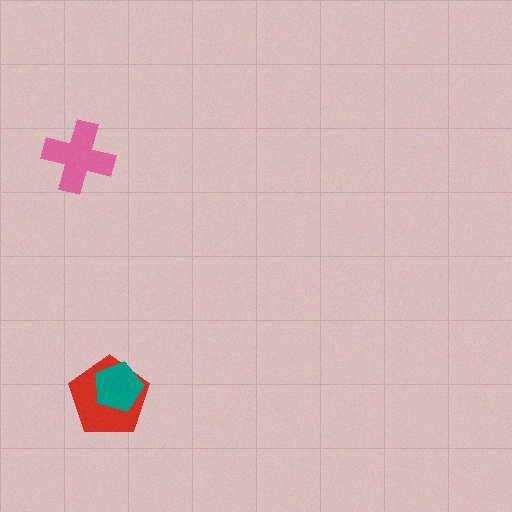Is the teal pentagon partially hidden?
No, no other shape covers it.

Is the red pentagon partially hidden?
Yes, it is partially covered by another shape.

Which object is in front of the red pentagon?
The teal pentagon is in front of the red pentagon.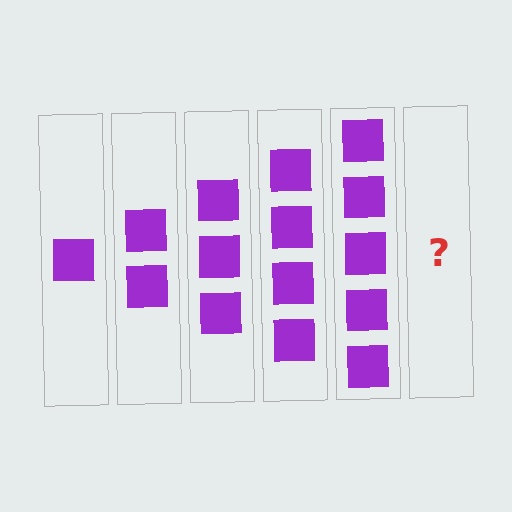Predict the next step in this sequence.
The next step is 6 squares.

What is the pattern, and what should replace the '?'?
The pattern is that each step adds one more square. The '?' should be 6 squares.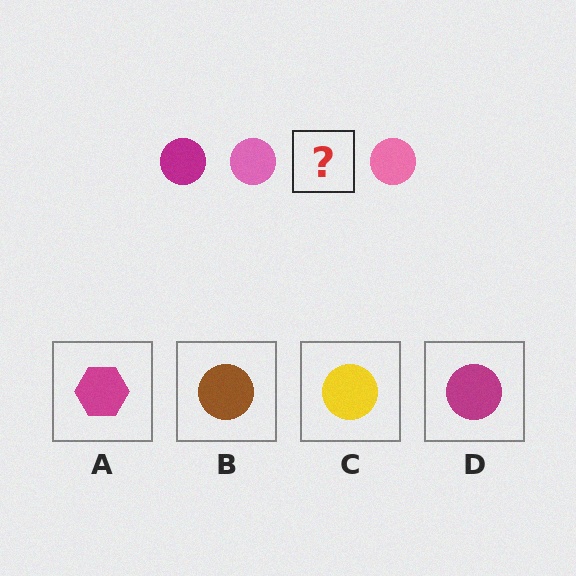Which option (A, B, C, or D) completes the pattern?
D.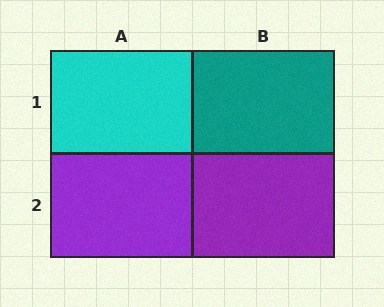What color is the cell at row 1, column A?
Cyan.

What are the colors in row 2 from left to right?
Purple, purple.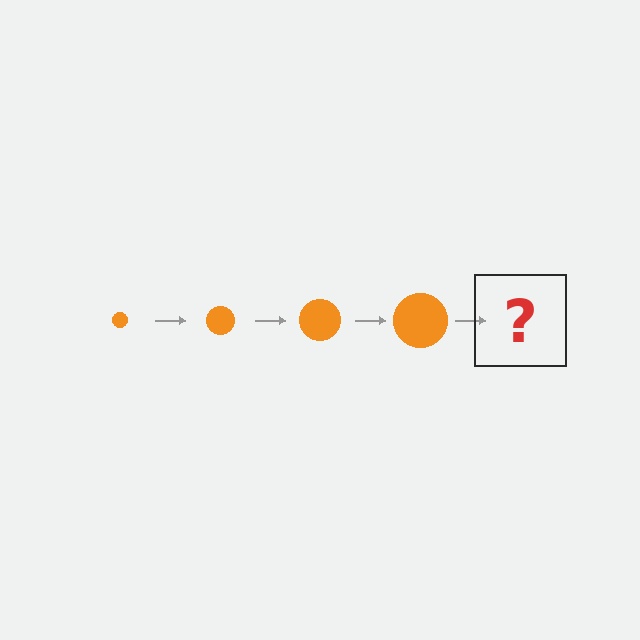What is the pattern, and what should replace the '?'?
The pattern is that the circle gets progressively larger each step. The '?' should be an orange circle, larger than the previous one.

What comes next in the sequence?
The next element should be an orange circle, larger than the previous one.